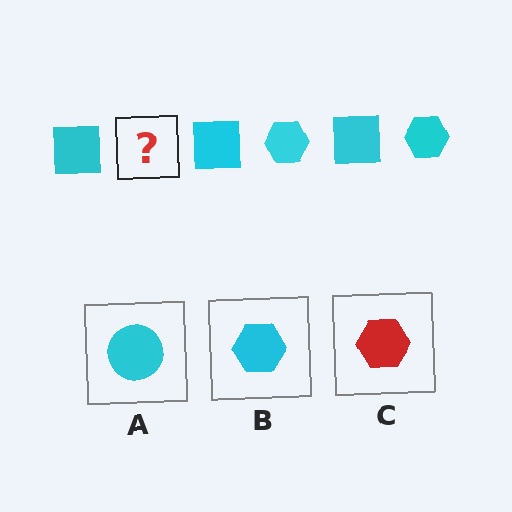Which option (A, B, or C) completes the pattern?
B.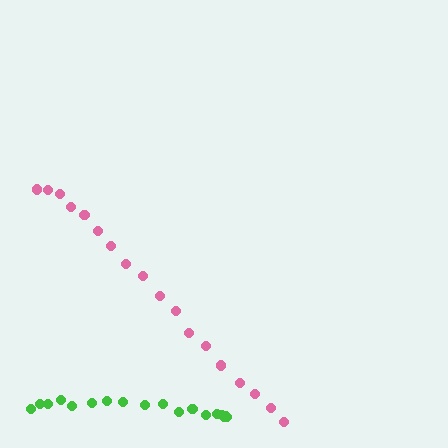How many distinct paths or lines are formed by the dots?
There are 2 distinct paths.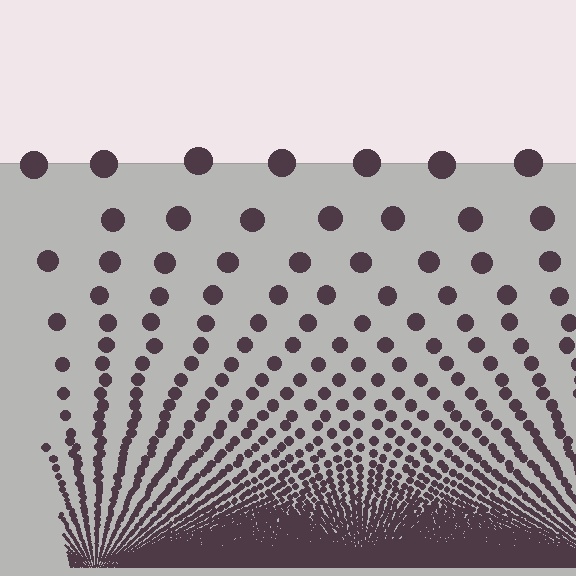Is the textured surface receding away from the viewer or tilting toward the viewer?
The surface appears to tilt toward the viewer. Texture elements get larger and sparser toward the top.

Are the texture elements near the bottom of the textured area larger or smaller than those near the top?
Smaller. The gradient is inverted — elements near the bottom are smaller and denser.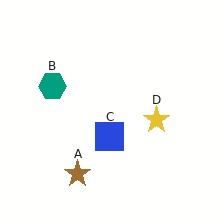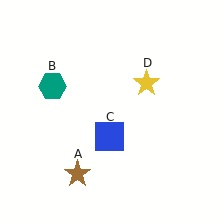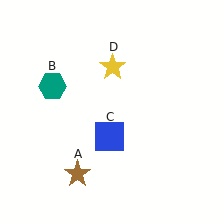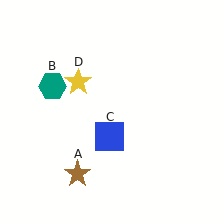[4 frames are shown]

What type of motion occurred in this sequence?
The yellow star (object D) rotated counterclockwise around the center of the scene.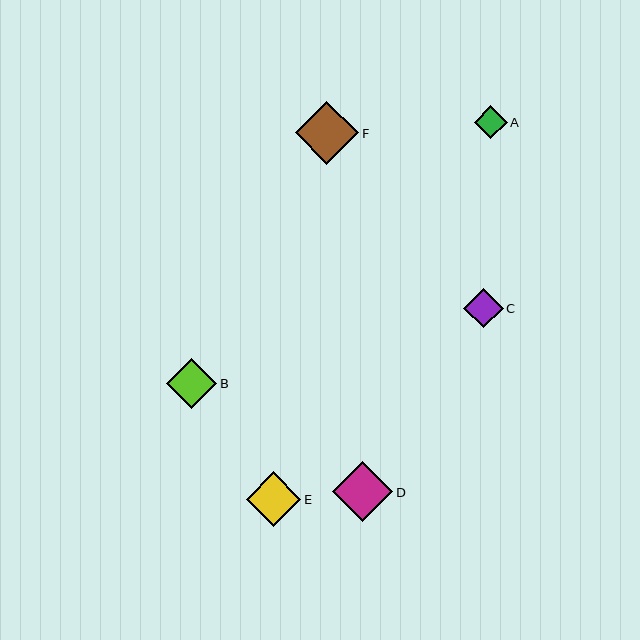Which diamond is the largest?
Diamond F is the largest with a size of approximately 63 pixels.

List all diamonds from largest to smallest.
From largest to smallest: F, D, E, B, C, A.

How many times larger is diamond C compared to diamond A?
Diamond C is approximately 1.2 times the size of diamond A.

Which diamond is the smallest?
Diamond A is the smallest with a size of approximately 33 pixels.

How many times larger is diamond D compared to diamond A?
Diamond D is approximately 1.8 times the size of diamond A.